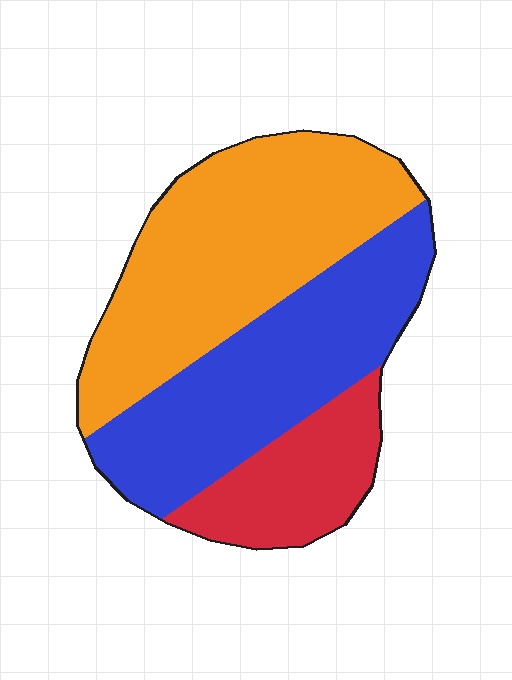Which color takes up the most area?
Orange, at roughly 45%.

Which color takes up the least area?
Red, at roughly 20%.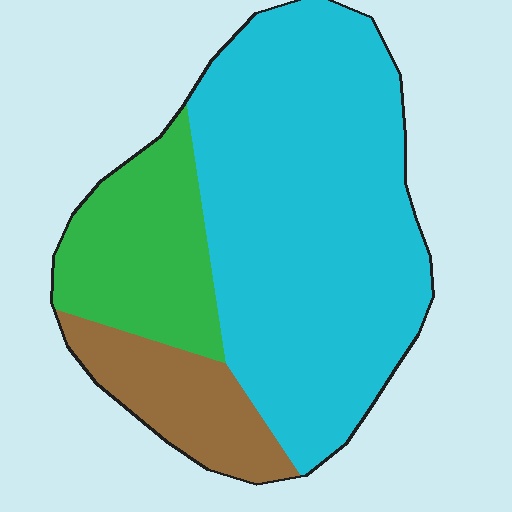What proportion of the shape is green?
Green takes up between a sixth and a third of the shape.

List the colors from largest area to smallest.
From largest to smallest: cyan, green, brown.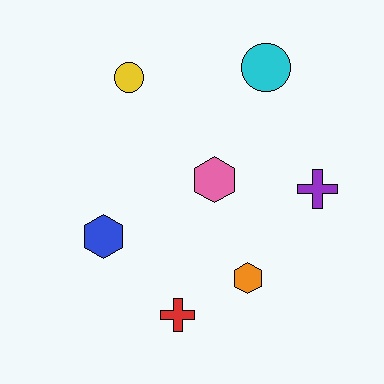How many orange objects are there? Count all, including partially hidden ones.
There is 1 orange object.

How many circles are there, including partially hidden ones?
There are 2 circles.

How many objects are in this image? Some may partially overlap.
There are 7 objects.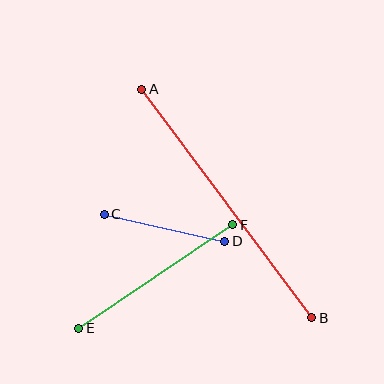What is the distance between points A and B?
The distance is approximately 285 pixels.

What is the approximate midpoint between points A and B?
The midpoint is at approximately (227, 203) pixels.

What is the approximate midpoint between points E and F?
The midpoint is at approximately (156, 277) pixels.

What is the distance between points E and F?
The distance is approximately 186 pixels.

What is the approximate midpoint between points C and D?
The midpoint is at approximately (164, 228) pixels.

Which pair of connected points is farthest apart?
Points A and B are farthest apart.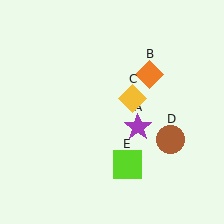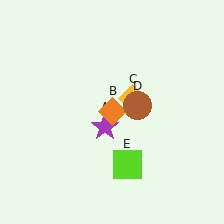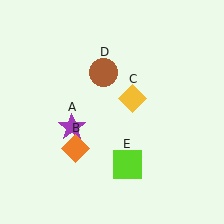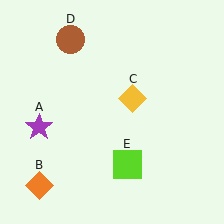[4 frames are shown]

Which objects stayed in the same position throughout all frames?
Yellow diamond (object C) and lime square (object E) remained stationary.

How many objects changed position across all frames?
3 objects changed position: purple star (object A), orange diamond (object B), brown circle (object D).